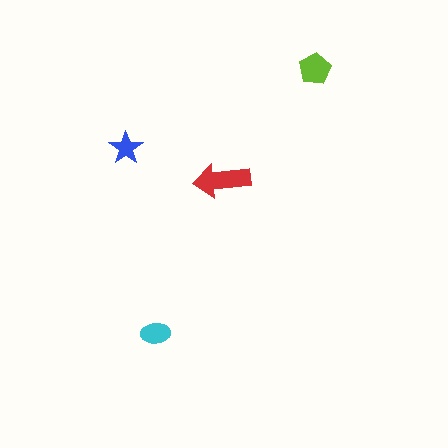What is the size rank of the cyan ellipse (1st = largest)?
3rd.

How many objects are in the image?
There are 4 objects in the image.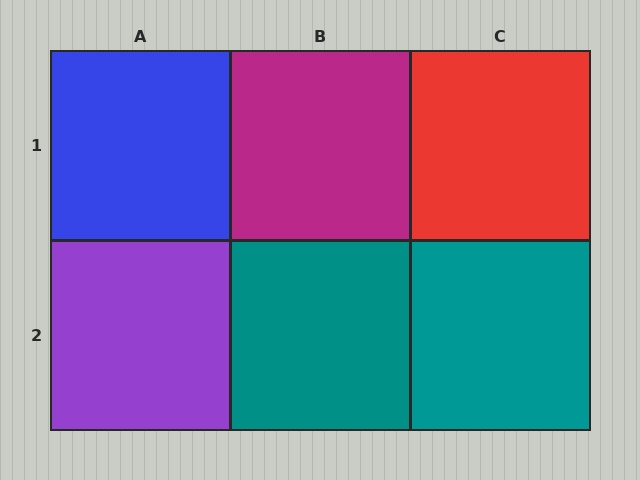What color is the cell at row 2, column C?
Teal.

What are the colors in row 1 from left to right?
Blue, magenta, red.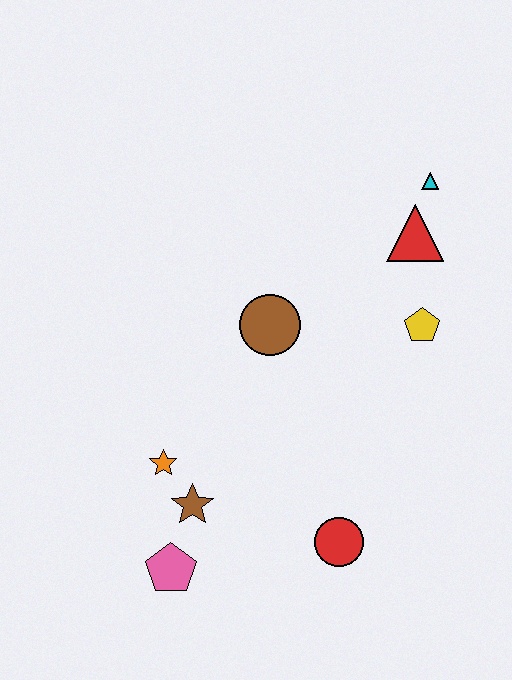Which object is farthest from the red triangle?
The pink pentagon is farthest from the red triangle.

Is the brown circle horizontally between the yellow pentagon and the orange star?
Yes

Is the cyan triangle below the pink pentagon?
No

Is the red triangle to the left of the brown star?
No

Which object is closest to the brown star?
The orange star is closest to the brown star.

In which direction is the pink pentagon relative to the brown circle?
The pink pentagon is below the brown circle.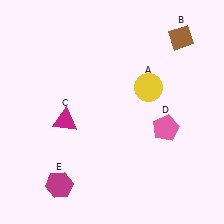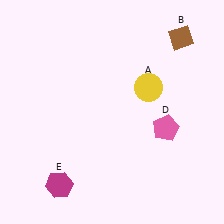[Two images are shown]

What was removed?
The magenta triangle (C) was removed in Image 2.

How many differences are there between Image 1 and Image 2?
There is 1 difference between the two images.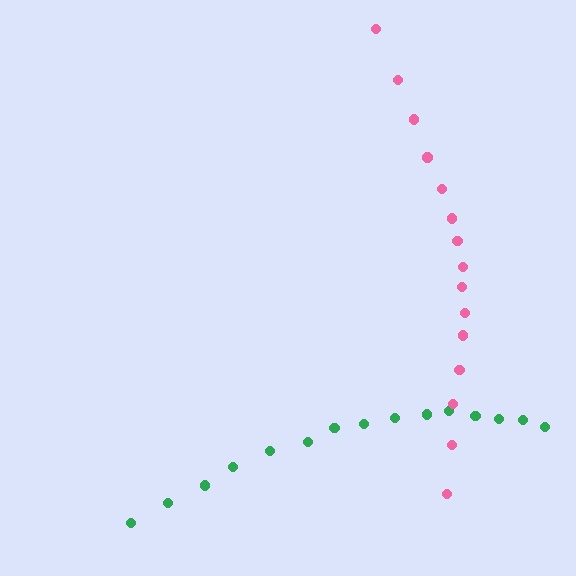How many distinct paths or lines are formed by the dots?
There are 2 distinct paths.